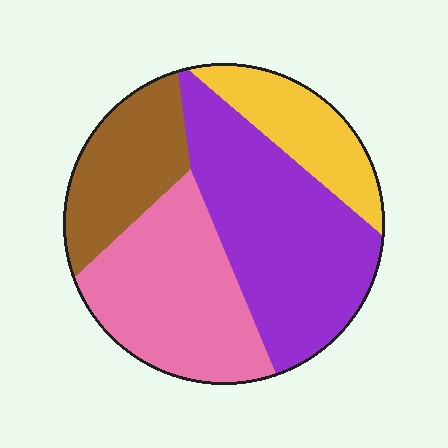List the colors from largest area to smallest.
From largest to smallest: purple, pink, brown, yellow.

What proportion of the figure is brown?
Brown takes up between a sixth and a third of the figure.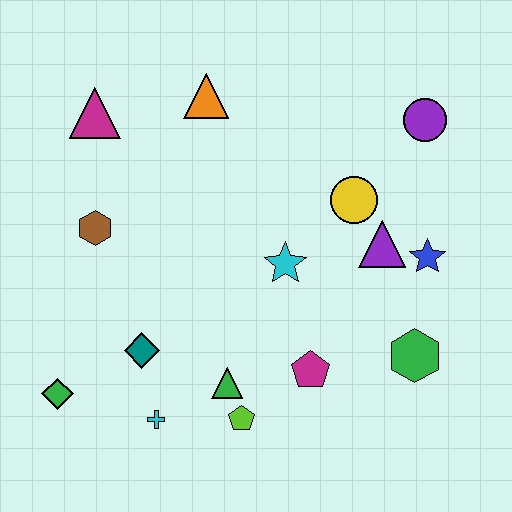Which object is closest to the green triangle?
The lime pentagon is closest to the green triangle.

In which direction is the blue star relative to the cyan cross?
The blue star is to the right of the cyan cross.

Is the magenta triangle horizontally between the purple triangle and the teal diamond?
No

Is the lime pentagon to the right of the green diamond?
Yes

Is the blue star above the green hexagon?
Yes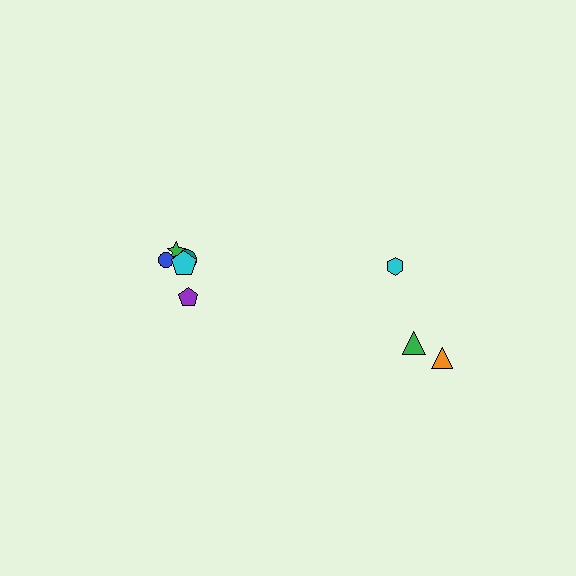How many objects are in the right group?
There are 3 objects.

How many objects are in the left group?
There are 5 objects.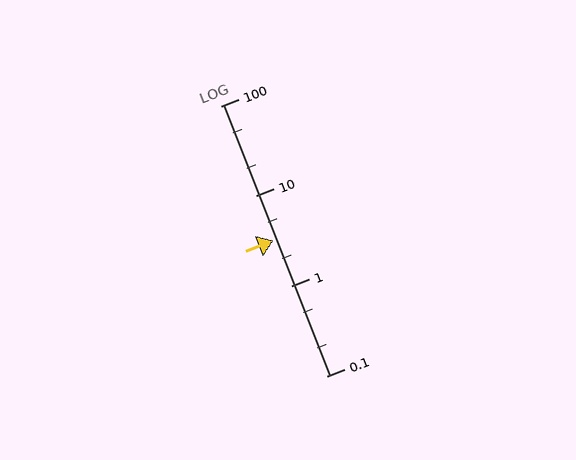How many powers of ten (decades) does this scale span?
The scale spans 3 decades, from 0.1 to 100.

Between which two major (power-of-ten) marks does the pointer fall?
The pointer is between 1 and 10.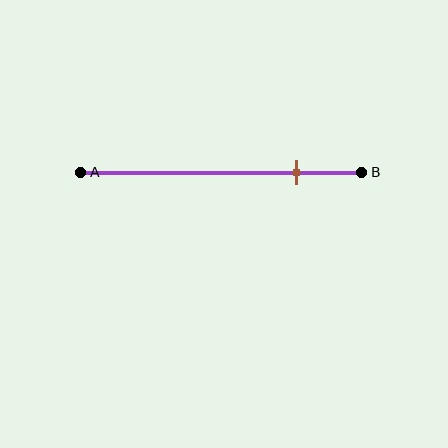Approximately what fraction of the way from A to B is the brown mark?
The brown mark is approximately 75% of the way from A to B.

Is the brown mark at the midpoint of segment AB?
No, the mark is at about 75% from A, not at the 50% midpoint.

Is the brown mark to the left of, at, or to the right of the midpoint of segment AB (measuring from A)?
The brown mark is to the right of the midpoint of segment AB.